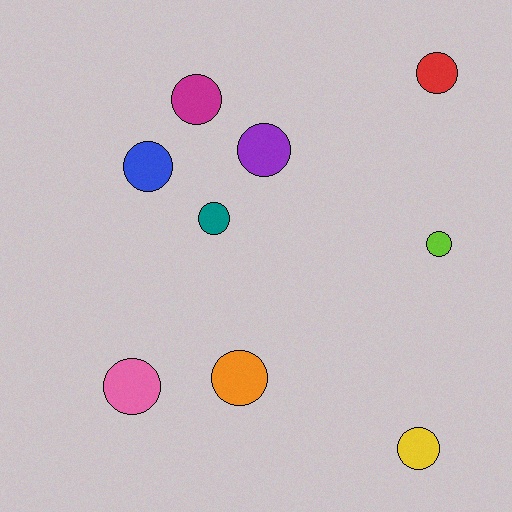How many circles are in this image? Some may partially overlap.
There are 9 circles.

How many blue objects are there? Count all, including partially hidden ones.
There is 1 blue object.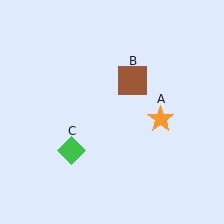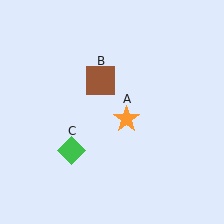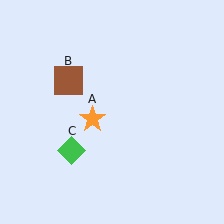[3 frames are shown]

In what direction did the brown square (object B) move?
The brown square (object B) moved left.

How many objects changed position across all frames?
2 objects changed position: orange star (object A), brown square (object B).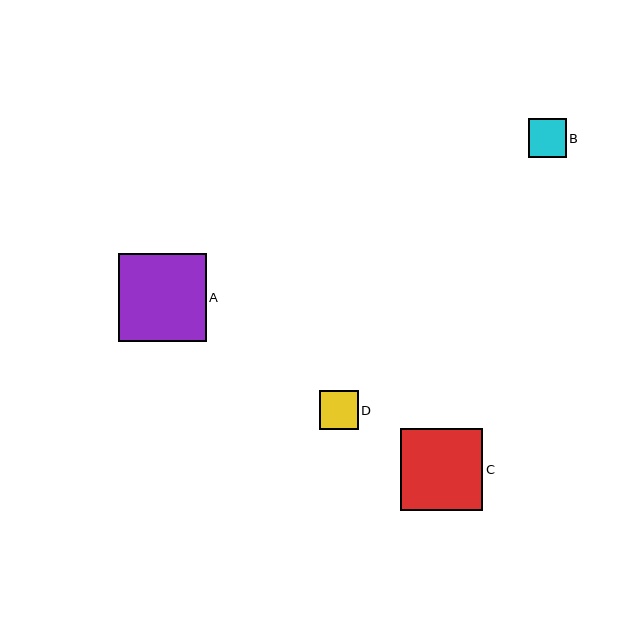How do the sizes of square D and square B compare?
Square D and square B are approximately the same size.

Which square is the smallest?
Square B is the smallest with a size of approximately 38 pixels.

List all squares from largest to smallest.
From largest to smallest: A, C, D, B.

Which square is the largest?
Square A is the largest with a size of approximately 88 pixels.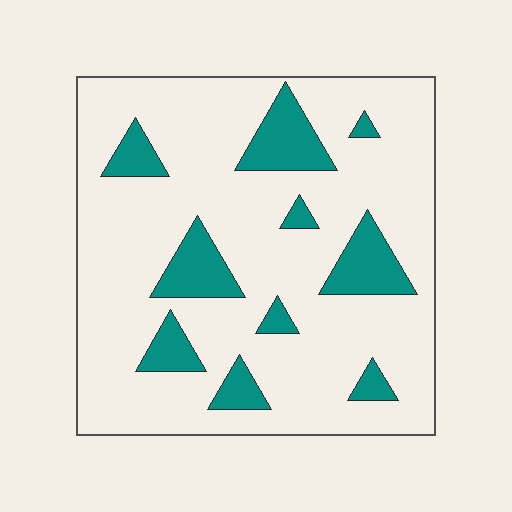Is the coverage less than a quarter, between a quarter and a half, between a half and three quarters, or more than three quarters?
Less than a quarter.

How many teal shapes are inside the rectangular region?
10.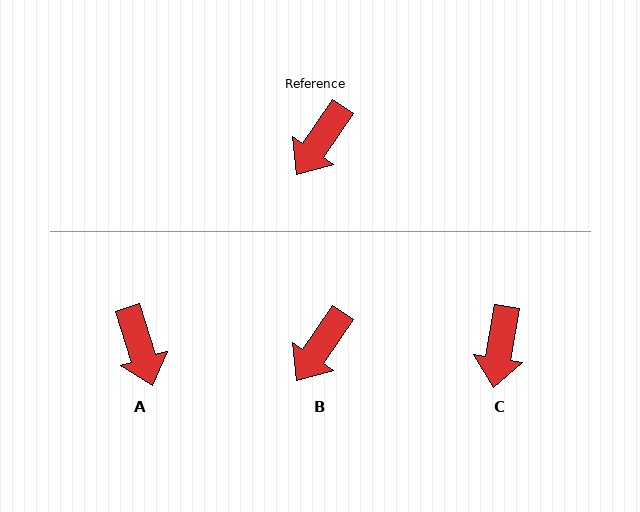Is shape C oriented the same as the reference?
No, it is off by about 25 degrees.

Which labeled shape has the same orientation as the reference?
B.